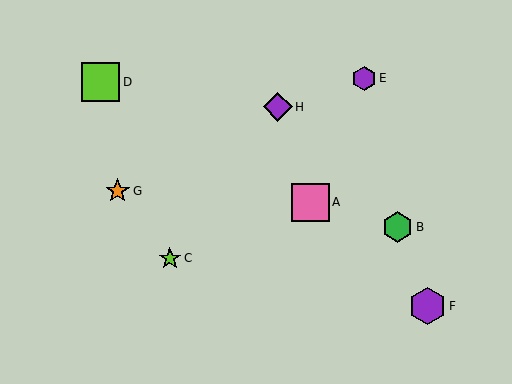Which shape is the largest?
The lime square (labeled D) is the largest.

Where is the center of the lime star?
The center of the lime star is at (170, 258).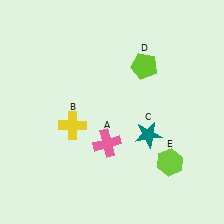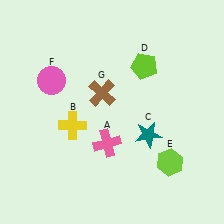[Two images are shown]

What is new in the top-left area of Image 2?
A pink circle (F) was added in the top-left area of Image 2.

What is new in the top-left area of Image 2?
A brown cross (G) was added in the top-left area of Image 2.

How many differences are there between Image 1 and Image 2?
There are 2 differences between the two images.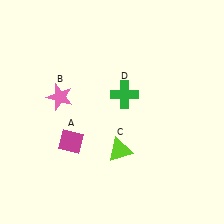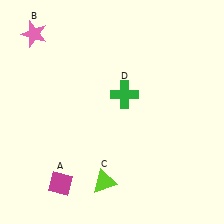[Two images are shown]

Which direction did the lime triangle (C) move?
The lime triangle (C) moved down.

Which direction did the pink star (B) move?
The pink star (B) moved up.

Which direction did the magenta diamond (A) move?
The magenta diamond (A) moved down.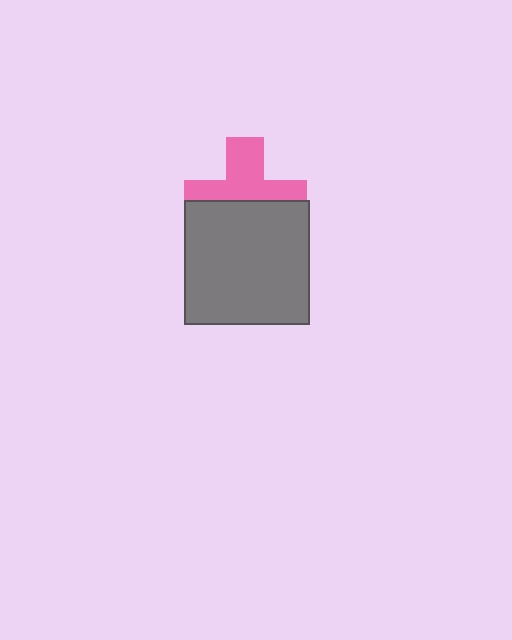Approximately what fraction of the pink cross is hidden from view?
Roughly 48% of the pink cross is hidden behind the gray square.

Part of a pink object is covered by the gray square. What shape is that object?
It is a cross.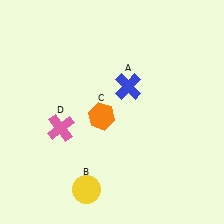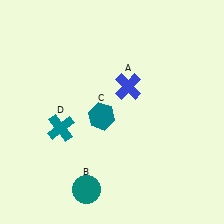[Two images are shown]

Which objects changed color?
B changed from yellow to teal. C changed from orange to teal. D changed from pink to teal.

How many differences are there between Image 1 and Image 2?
There are 3 differences between the two images.